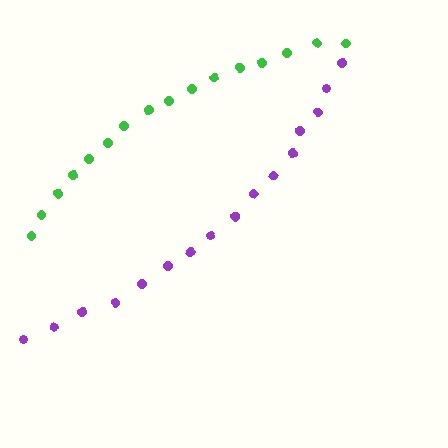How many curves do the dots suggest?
There are 2 distinct paths.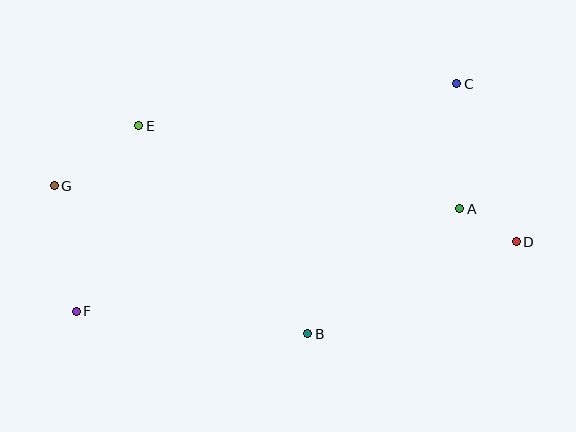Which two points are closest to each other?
Points A and D are closest to each other.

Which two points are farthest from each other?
Points D and G are farthest from each other.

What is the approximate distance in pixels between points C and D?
The distance between C and D is approximately 169 pixels.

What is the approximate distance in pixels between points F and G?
The distance between F and G is approximately 127 pixels.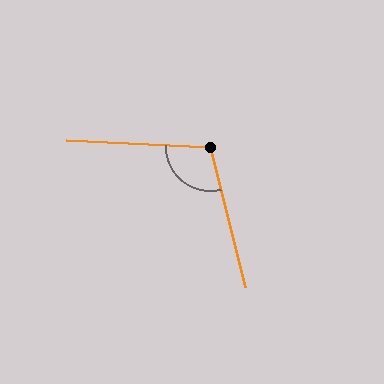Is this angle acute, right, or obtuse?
It is obtuse.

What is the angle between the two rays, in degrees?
Approximately 106 degrees.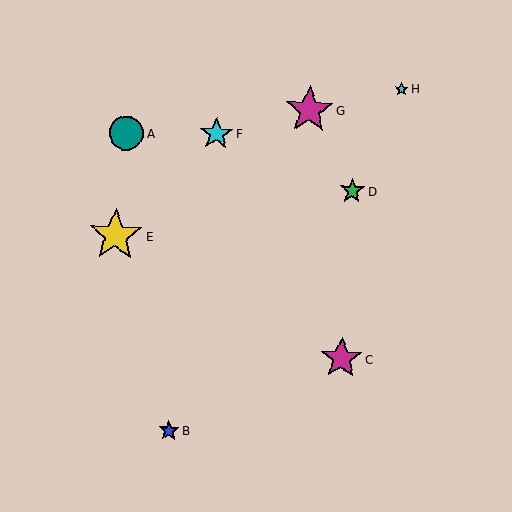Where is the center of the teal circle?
The center of the teal circle is at (127, 133).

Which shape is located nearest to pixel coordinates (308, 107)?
The magenta star (labeled G) at (309, 110) is nearest to that location.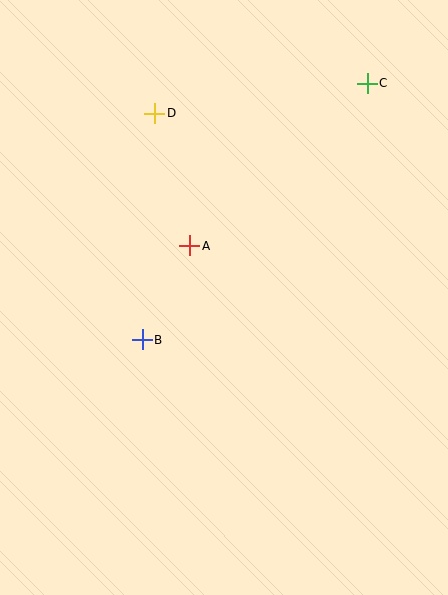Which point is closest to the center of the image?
Point A at (190, 246) is closest to the center.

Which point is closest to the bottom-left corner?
Point B is closest to the bottom-left corner.